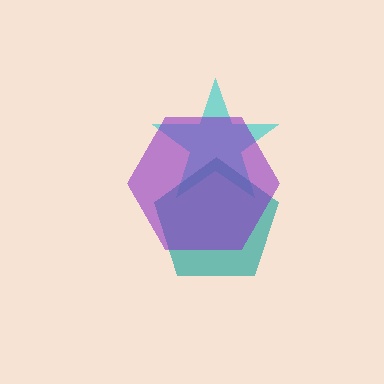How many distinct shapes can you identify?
There are 3 distinct shapes: a cyan star, a teal pentagon, a purple hexagon.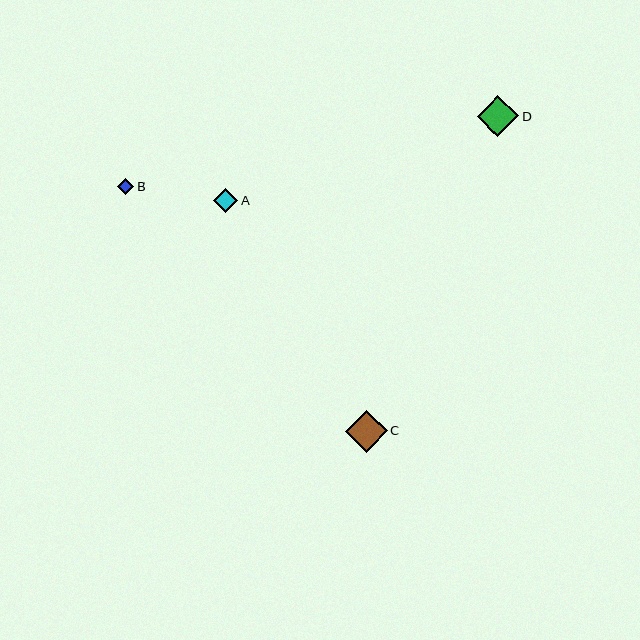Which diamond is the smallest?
Diamond B is the smallest with a size of approximately 16 pixels.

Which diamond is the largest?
Diamond C is the largest with a size of approximately 42 pixels.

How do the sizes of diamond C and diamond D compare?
Diamond C and diamond D are approximately the same size.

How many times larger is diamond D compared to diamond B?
Diamond D is approximately 2.5 times the size of diamond B.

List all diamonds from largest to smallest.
From largest to smallest: C, D, A, B.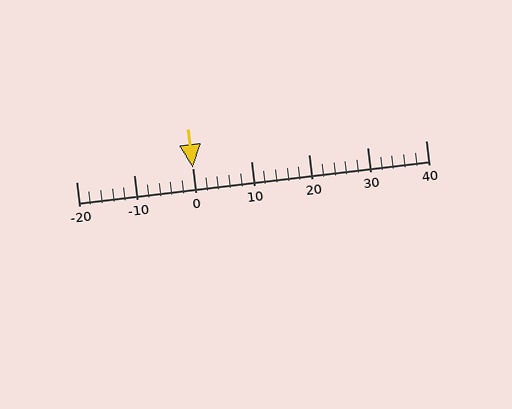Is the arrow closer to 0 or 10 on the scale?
The arrow is closer to 0.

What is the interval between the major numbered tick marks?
The major tick marks are spaced 10 units apart.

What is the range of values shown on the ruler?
The ruler shows values from -20 to 40.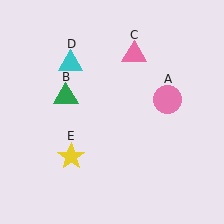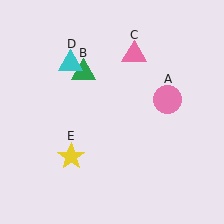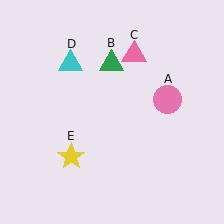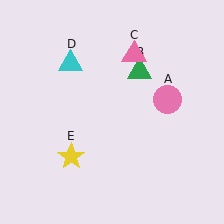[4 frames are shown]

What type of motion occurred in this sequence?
The green triangle (object B) rotated clockwise around the center of the scene.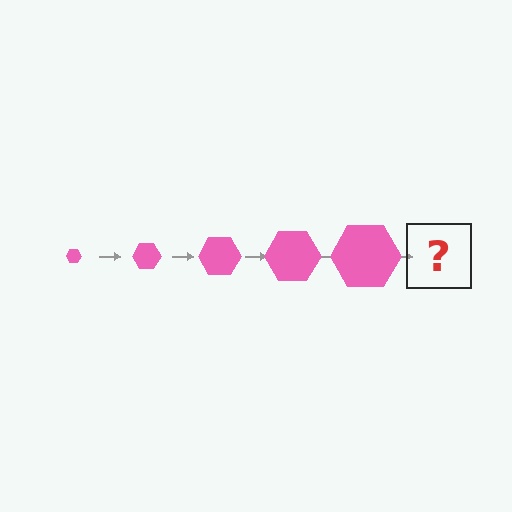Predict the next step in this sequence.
The next step is a pink hexagon, larger than the previous one.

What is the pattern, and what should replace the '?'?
The pattern is that the hexagon gets progressively larger each step. The '?' should be a pink hexagon, larger than the previous one.